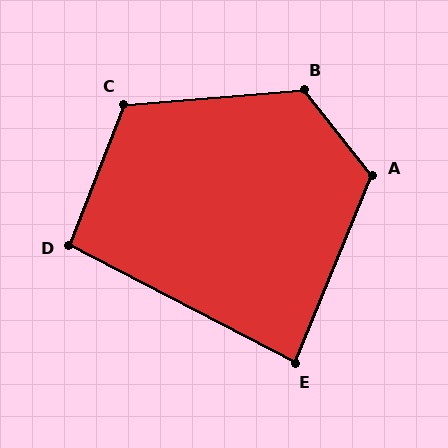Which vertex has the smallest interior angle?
E, at approximately 85 degrees.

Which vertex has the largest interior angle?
B, at approximately 124 degrees.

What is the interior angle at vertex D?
Approximately 96 degrees (obtuse).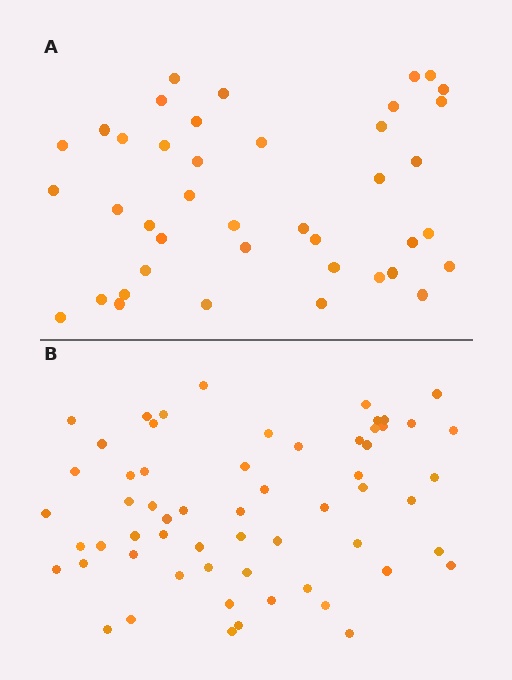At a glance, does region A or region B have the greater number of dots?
Region B (the bottom region) has more dots.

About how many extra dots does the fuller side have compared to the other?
Region B has approximately 20 more dots than region A.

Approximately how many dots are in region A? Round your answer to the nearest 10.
About 40 dots. (The exact count is 41, which rounds to 40.)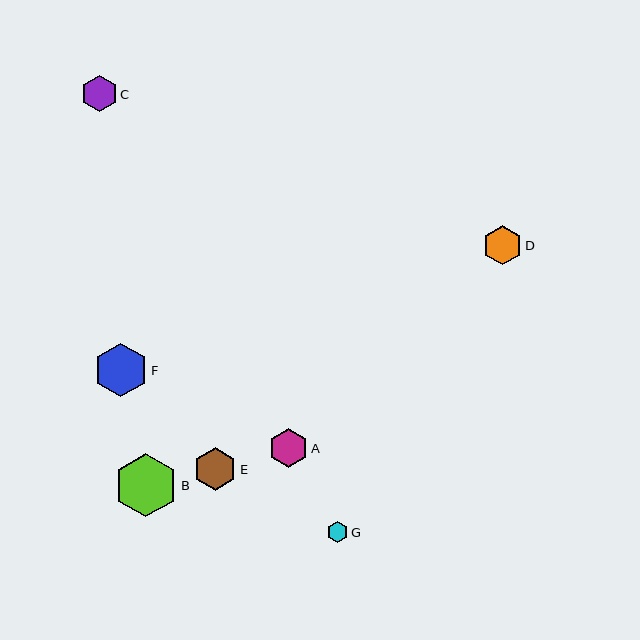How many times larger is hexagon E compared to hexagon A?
Hexagon E is approximately 1.1 times the size of hexagon A.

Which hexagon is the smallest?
Hexagon G is the smallest with a size of approximately 20 pixels.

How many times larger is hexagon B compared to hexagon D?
Hexagon B is approximately 1.6 times the size of hexagon D.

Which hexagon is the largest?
Hexagon B is the largest with a size of approximately 63 pixels.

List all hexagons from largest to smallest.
From largest to smallest: B, F, E, D, A, C, G.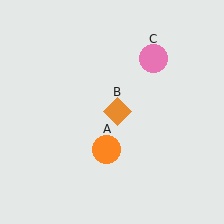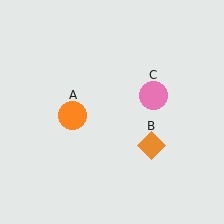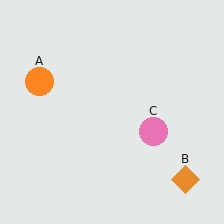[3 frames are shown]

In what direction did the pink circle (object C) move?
The pink circle (object C) moved down.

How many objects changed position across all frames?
3 objects changed position: orange circle (object A), orange diamond (object B), pink circle (object C).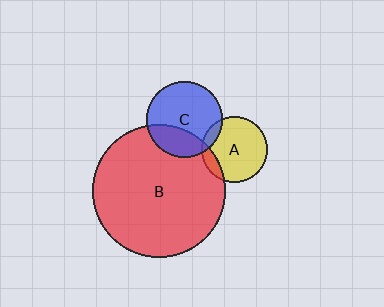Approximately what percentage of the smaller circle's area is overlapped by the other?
Approximately 30%.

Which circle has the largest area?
Circle B (red).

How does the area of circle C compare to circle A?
Approximately 1.3 times.